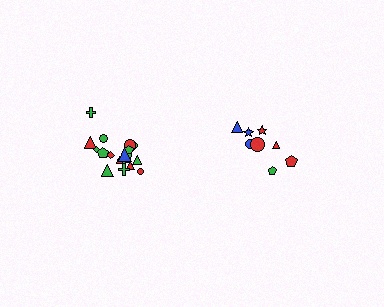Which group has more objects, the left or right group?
The left group.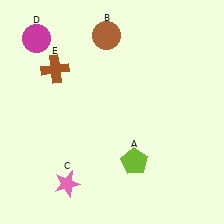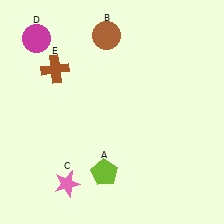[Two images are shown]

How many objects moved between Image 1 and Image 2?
1 object moved between the two images.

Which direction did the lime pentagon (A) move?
The lime pentagon (A) moved left.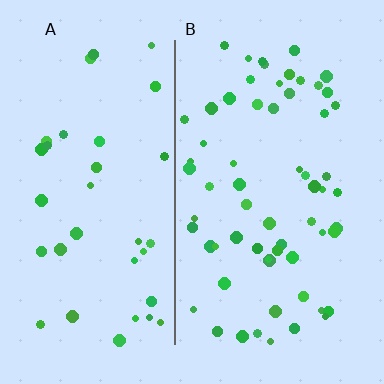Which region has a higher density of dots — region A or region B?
B (the right).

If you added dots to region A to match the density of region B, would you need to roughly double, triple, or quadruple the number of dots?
Approximately double.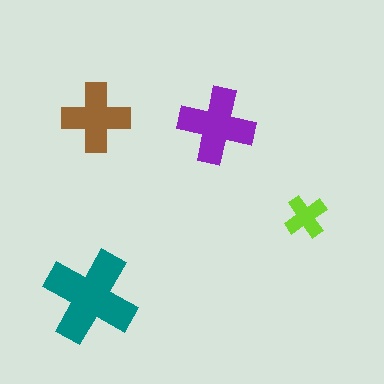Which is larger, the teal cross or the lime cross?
The teal one.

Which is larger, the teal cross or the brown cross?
The teal one.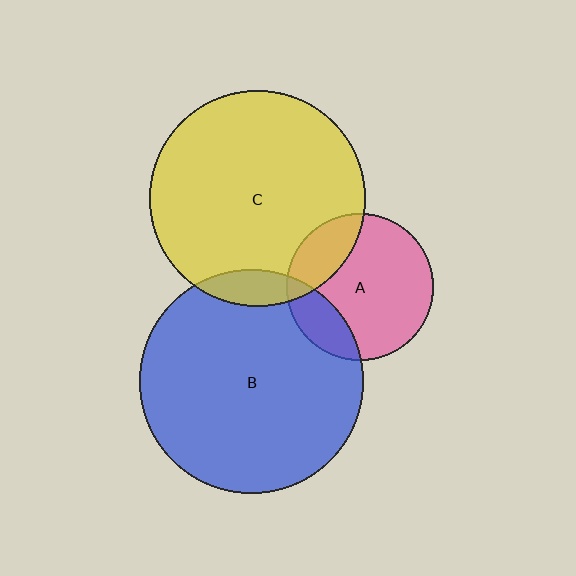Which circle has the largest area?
Circle B (blue).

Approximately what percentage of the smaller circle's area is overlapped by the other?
Approximately 20%.